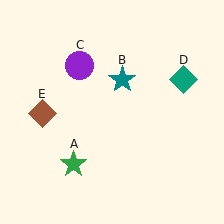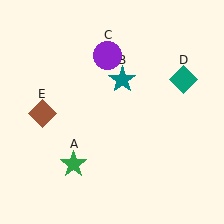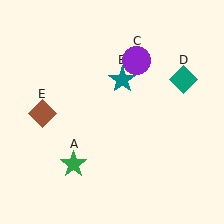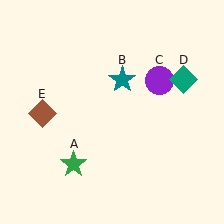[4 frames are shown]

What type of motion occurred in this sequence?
The purple circle (object C) rotated clockwise around the center of the scene.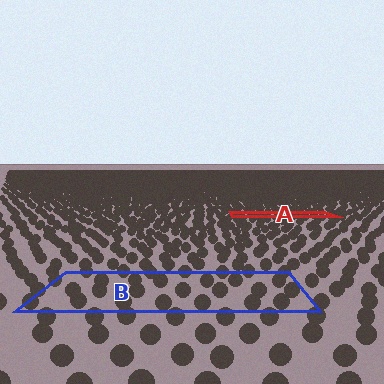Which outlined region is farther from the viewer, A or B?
Region A is farther from the viewer — the texture elements inside it appear smaller and more densely packed.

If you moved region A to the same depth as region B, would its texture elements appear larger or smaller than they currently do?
They would appear larger. At a closer depth, the same texture elements are projected at a bigger on-screen size.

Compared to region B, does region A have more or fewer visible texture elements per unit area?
Region A has more texture elements per unit area — they are packed more densely because it is farther away.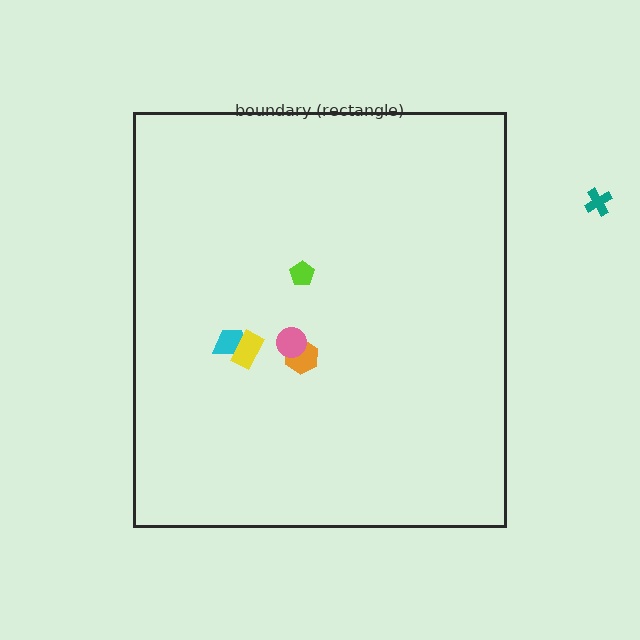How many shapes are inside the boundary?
5 inside, 1 outside.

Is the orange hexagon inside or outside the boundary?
Inside.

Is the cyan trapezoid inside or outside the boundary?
Inside.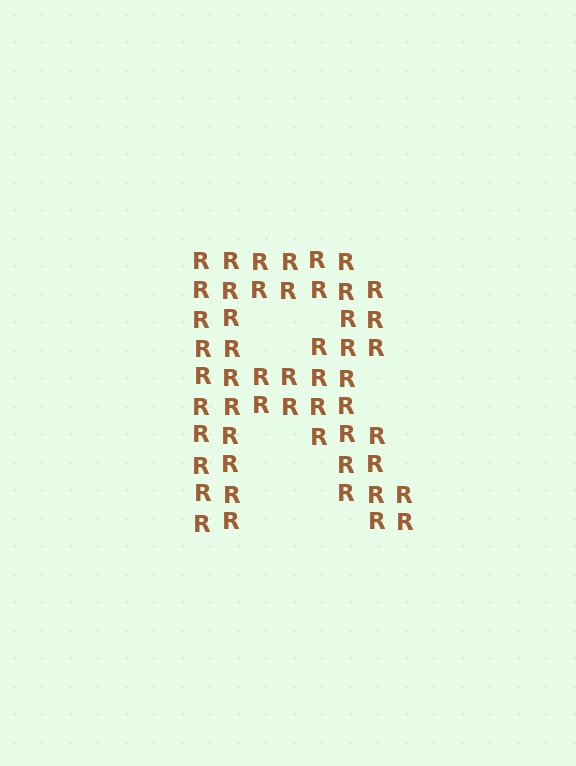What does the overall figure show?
The overall figure shows the letter R.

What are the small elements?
The small elements are letter R's.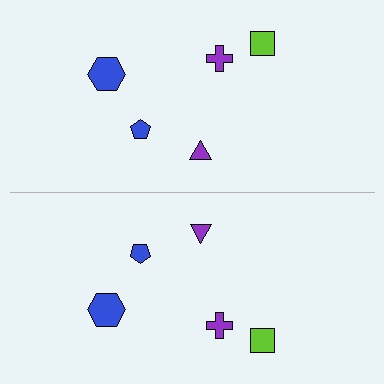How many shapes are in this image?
There are 10 shapes in this image.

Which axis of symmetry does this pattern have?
The pattern has a horizontal axis of symmetry running through the center of the image.